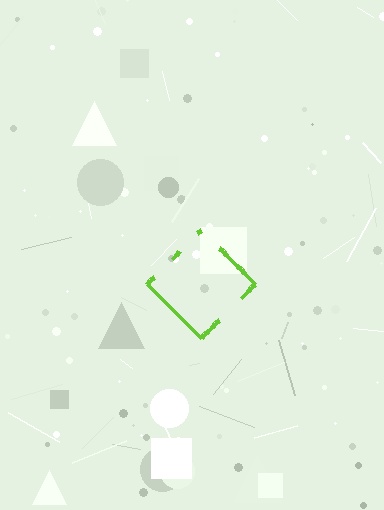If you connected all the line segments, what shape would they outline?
They would outline a diamond.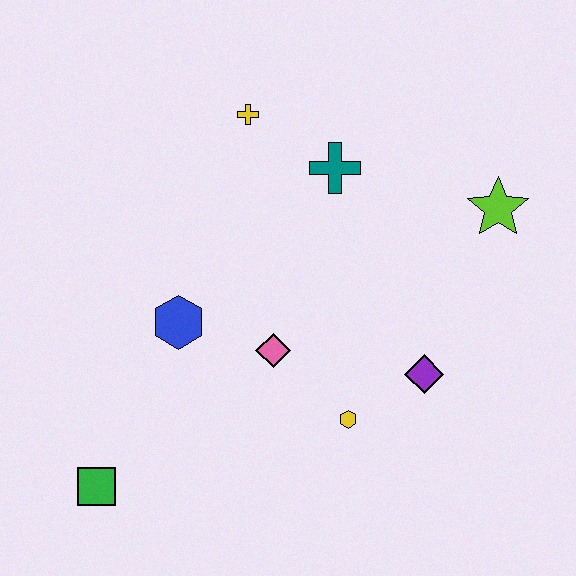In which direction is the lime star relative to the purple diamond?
The lime star is above the purple diamond.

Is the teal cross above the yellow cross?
No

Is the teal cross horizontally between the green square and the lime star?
Yes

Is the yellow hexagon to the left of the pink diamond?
No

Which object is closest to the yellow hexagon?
The purple diamond is closest to the yellow hexagon.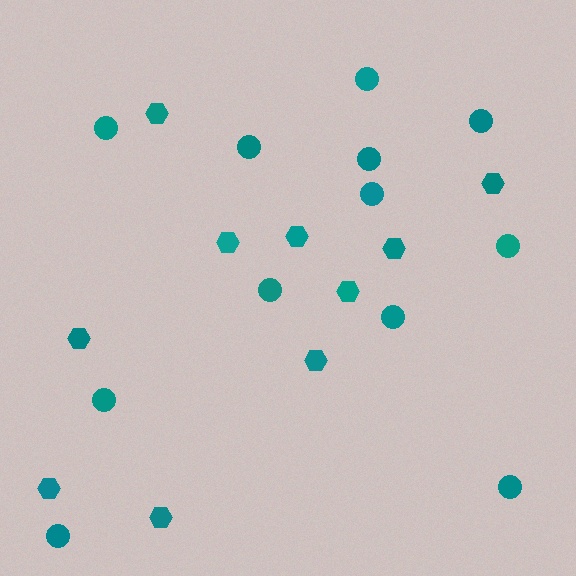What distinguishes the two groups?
There are 2 groups: one group of hexagons (10) and one group of circles (12).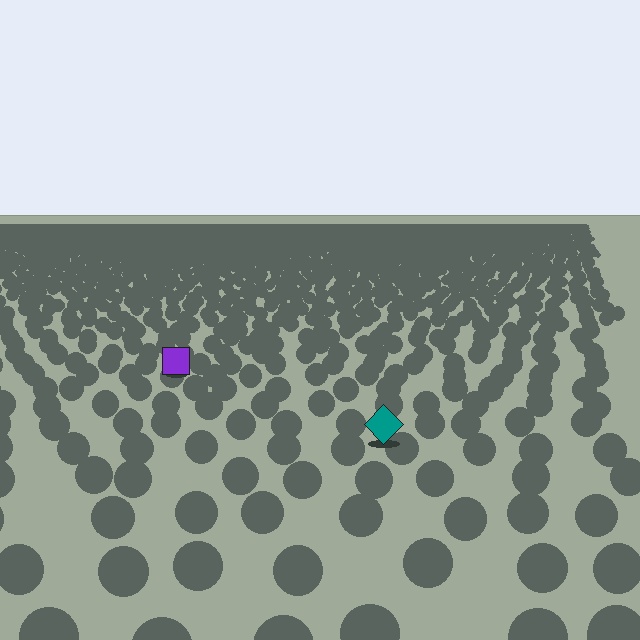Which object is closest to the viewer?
The teal diamond is closest. The texture marks near it are larger and more spread out.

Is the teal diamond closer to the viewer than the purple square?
Yes. The teal diamond is closer — you can tell from the texture gradient: the ground texture is coarser near it.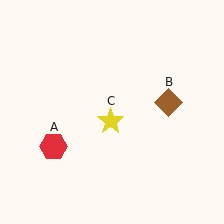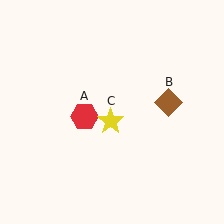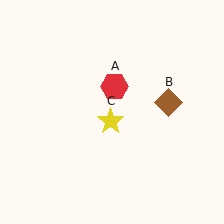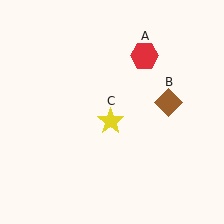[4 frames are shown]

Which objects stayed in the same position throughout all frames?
Brown diamond (object B) and yellow star (object C) remained stationary.